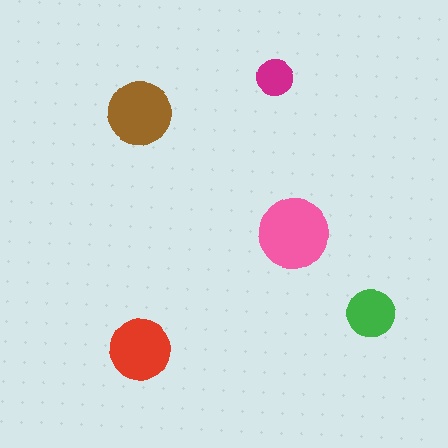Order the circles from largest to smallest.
the pink one, the brown one, the red one, the green one, the magenta one.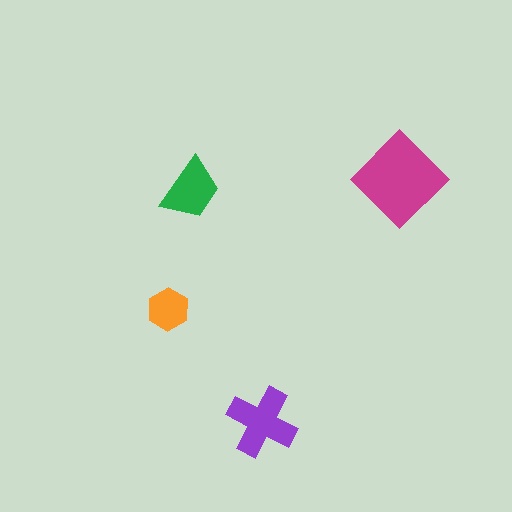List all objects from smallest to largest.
The orange hexagon, the green trapezoid, the purple cross, the magenta diamond.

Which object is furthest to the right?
The magenta diamond is rightmost.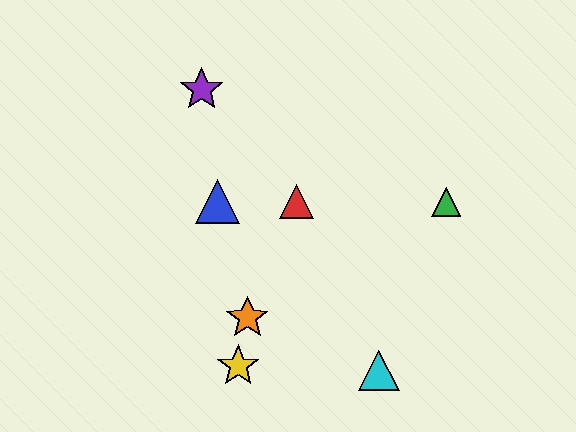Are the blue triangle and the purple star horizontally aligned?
No, the blue triangle is at y≈202 and the purple star is at y≈90.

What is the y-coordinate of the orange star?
The orange star is at y≈318.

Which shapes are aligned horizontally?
The red triangle, the blue triangle, the green triangle are aligned horizontally.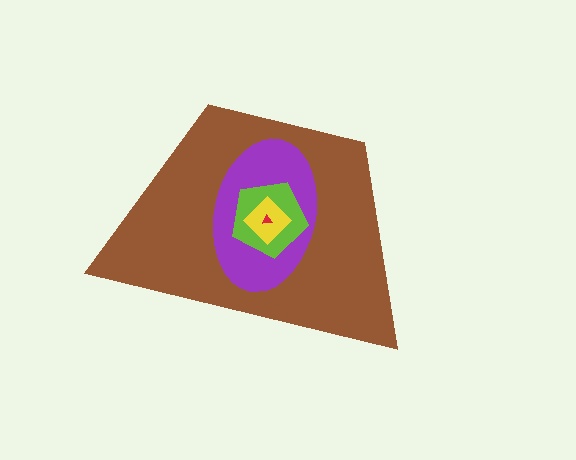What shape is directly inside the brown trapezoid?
The purple ellipse.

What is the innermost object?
The red triangle.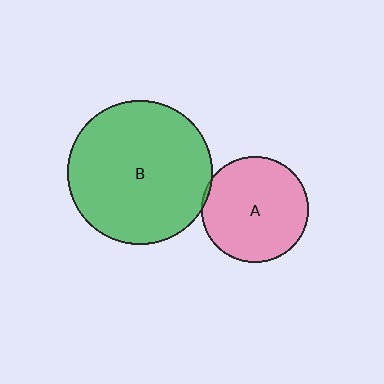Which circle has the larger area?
Circle B (green).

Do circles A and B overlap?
Yes.